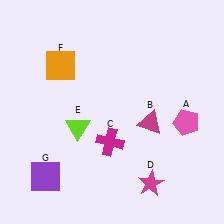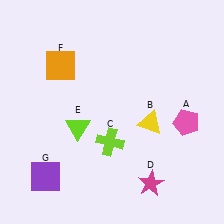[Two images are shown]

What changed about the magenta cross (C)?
In Image 1, C is magenta. In Image 2, it changed to lime.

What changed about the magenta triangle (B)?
In Image 1, B is magenta. In Image 2, it changed to yellow.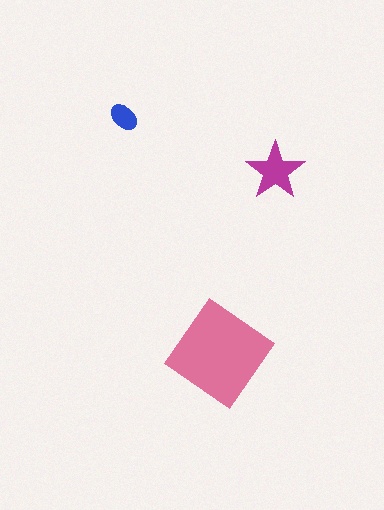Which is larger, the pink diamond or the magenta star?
The pink diamond.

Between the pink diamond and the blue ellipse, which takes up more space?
The pink diamond.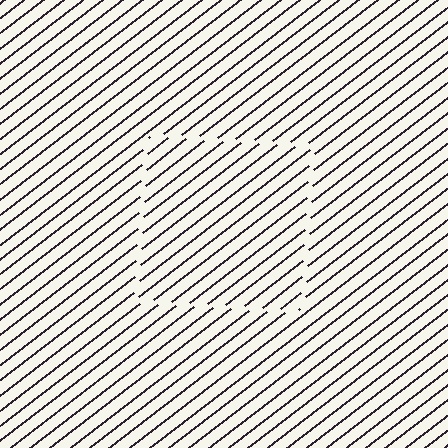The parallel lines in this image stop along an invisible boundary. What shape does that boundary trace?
An illusory square. The interior of the shape contains the same grating, shifted by half a period — the contour is defined by the phase discontinuity where line-ends from the inner and outer gratings abut.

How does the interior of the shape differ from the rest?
The interior of the shape contains the same grating, shifted by half a period — the contour is defined by the phase discontinuity where line-ends from the inner and outer gratings abut.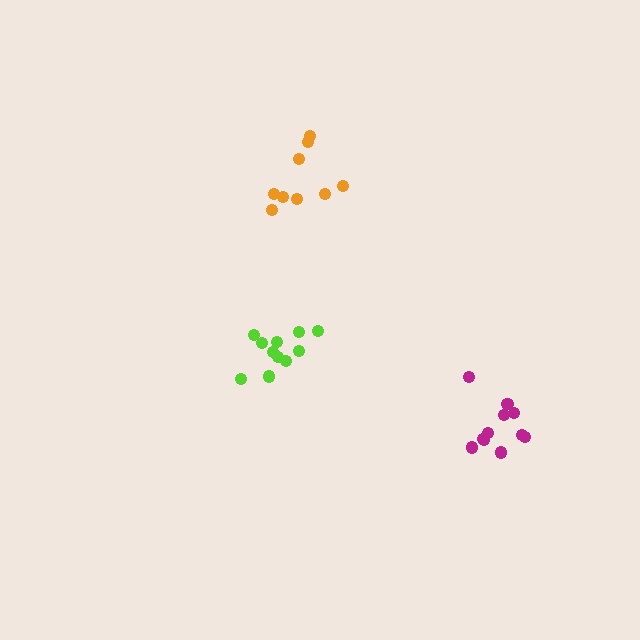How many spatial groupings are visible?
There are 3 spatial groupings.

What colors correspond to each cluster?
The clusters are colored: orange, magenta, lime.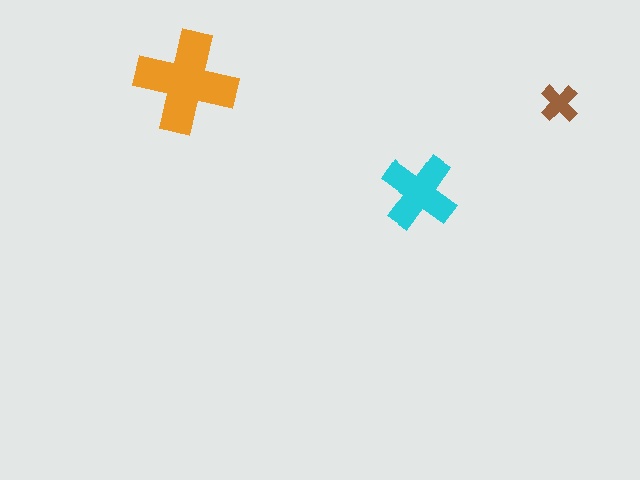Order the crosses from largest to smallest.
the orange one, the cyan one, the brown one.